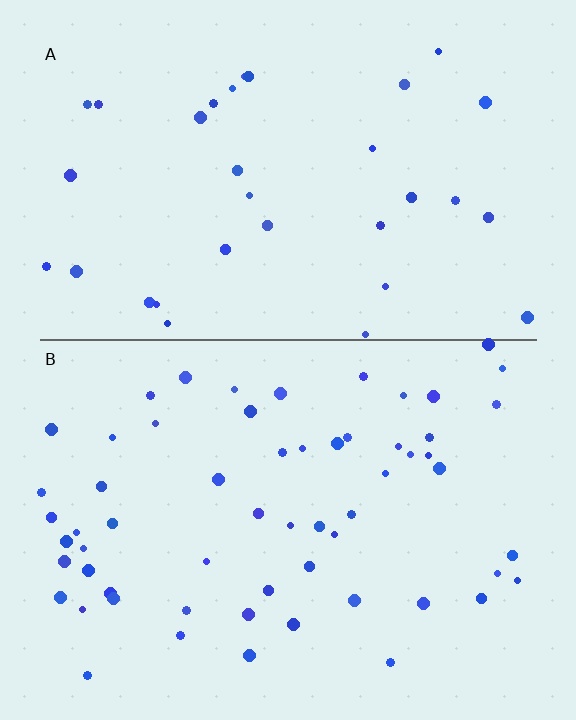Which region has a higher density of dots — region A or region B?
B (the bottom).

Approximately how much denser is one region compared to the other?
Approximately 1.9× — region B over region A.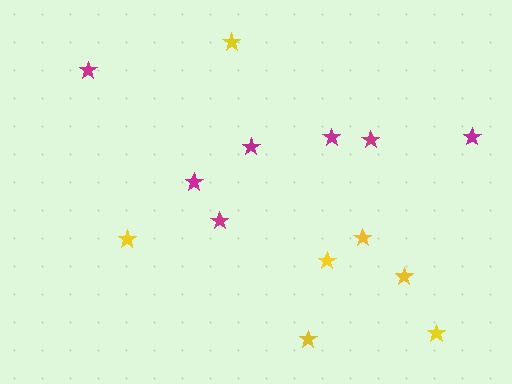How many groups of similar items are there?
There are 2 groups: one group of yellow stars (7) and one group of magenta stars (7).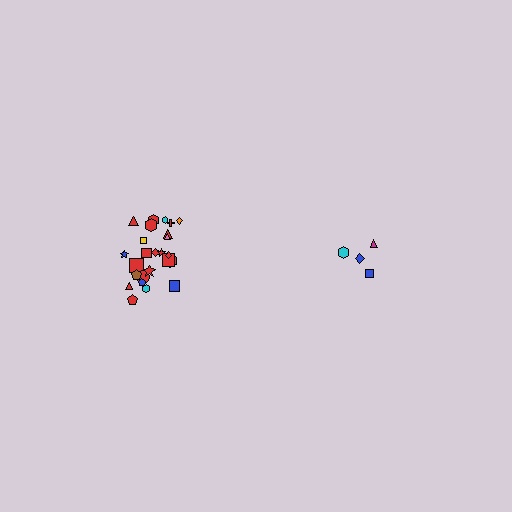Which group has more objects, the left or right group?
The left group.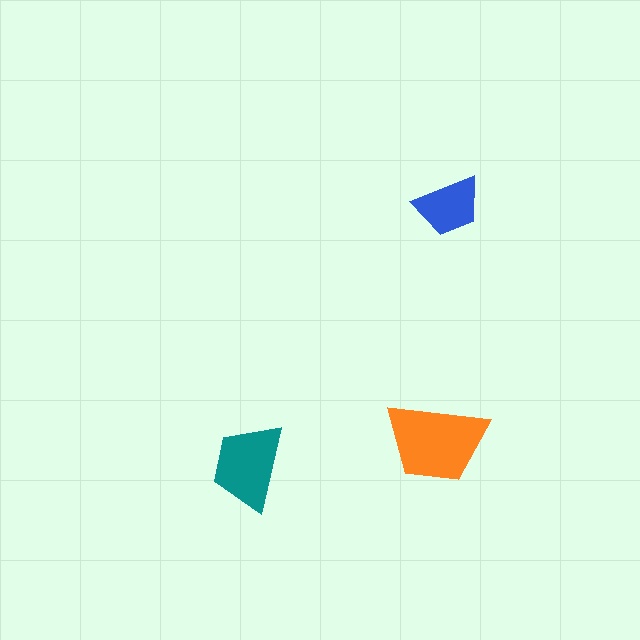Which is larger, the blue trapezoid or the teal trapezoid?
The teal one.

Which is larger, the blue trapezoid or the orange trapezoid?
The orange one.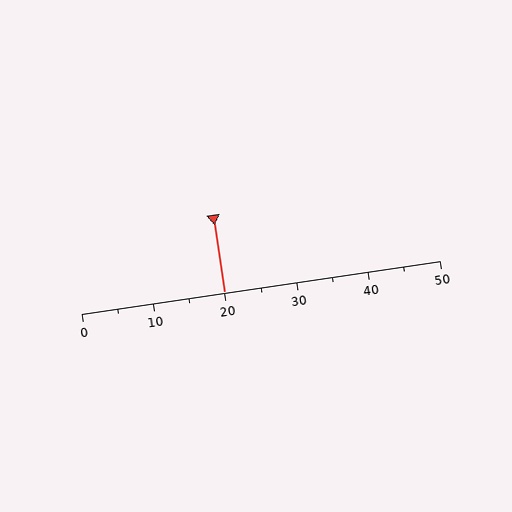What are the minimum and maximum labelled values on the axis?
The axis runs from 0 to 50.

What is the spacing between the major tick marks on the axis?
The major ticks are spaced 10 apart.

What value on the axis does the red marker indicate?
The marker indicates approximately 20.